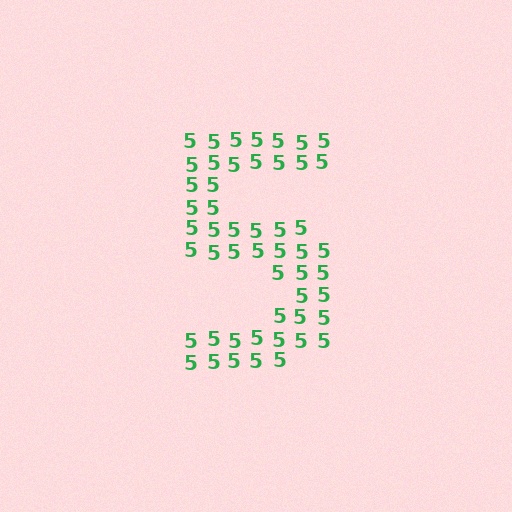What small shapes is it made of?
It is made of small digit 5's.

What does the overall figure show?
The overall figure shows the digit 5.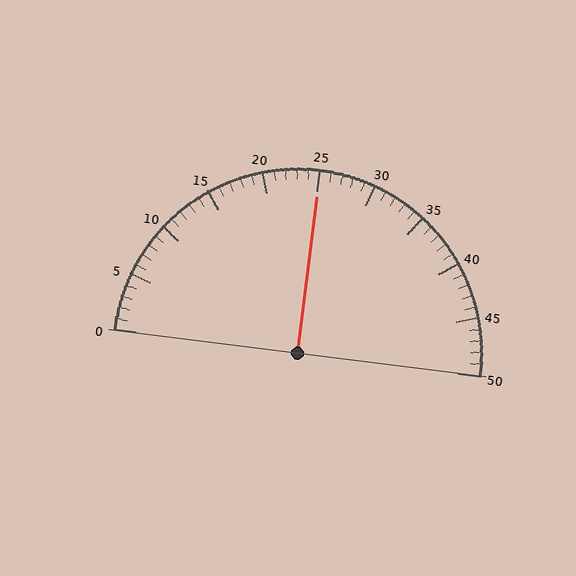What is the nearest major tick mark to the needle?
The nearest major tick mark is 25.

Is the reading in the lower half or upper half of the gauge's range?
The reading is in the upper half of the range (0 to 50).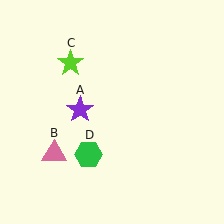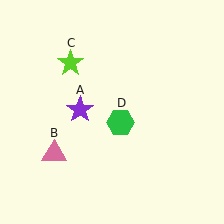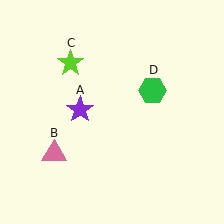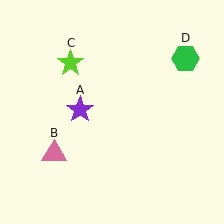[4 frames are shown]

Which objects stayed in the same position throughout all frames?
Purple star (object A) and pink triangle (object B) and lime star (object C) remained stationary.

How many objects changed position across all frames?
1 object changed position: green hexagon (object D).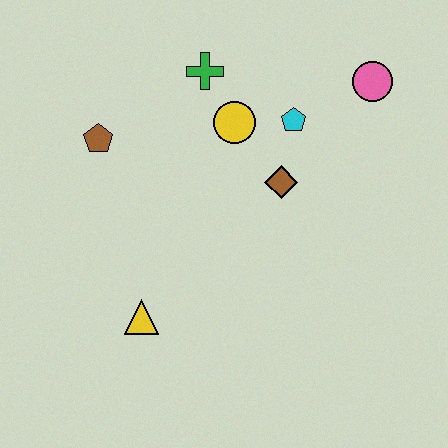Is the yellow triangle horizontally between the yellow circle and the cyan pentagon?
No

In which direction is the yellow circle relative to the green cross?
The yellow circle is below the green cross.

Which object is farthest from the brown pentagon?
The pink circle is farthest from the brown pentagon.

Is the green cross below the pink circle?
No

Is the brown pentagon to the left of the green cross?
Yes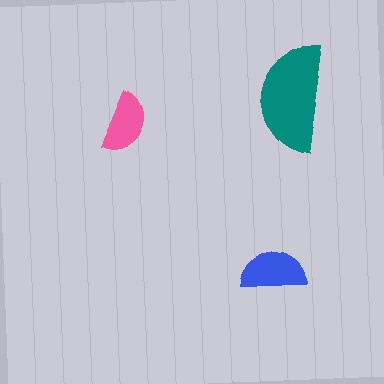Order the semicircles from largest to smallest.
the teal one, the blue one, the pink one.